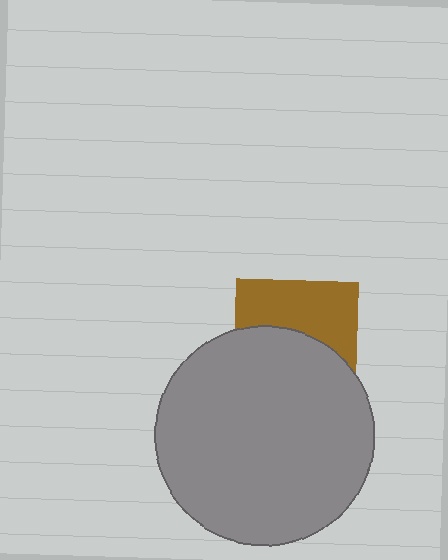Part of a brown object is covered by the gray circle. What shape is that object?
It is a square.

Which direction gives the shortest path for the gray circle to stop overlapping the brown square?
Moving down gives the shortest separation.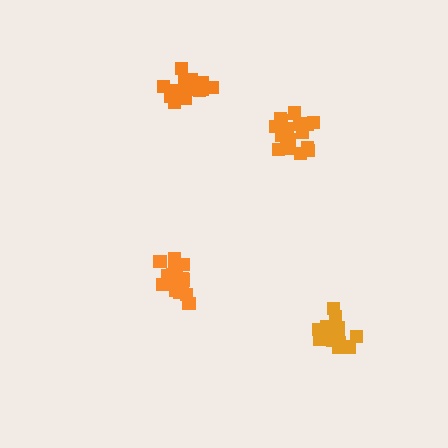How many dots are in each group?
Group 1: 19 dots, Group 2: 20 dots, Group 3: 16 dots, Group 4: 15 dots (70 total).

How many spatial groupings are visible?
There are 4 spatial groupings.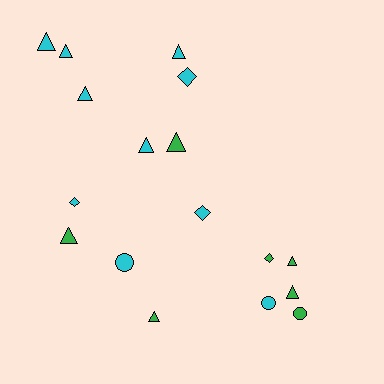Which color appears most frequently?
Cyan, with 10 objects.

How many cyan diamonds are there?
There are 3 cyan diamonds.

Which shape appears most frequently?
Triangle, with 10 objects.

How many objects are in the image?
There are 17 objects.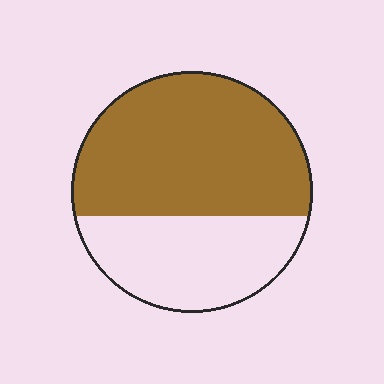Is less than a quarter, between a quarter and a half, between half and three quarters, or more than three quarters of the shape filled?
Between half and three quarters.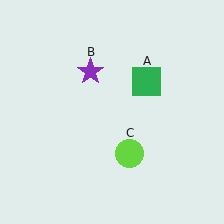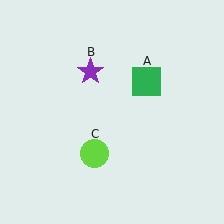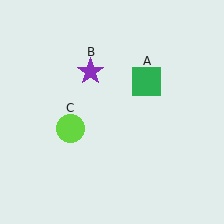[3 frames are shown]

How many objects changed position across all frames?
1 object changed position: lime circle (object C).